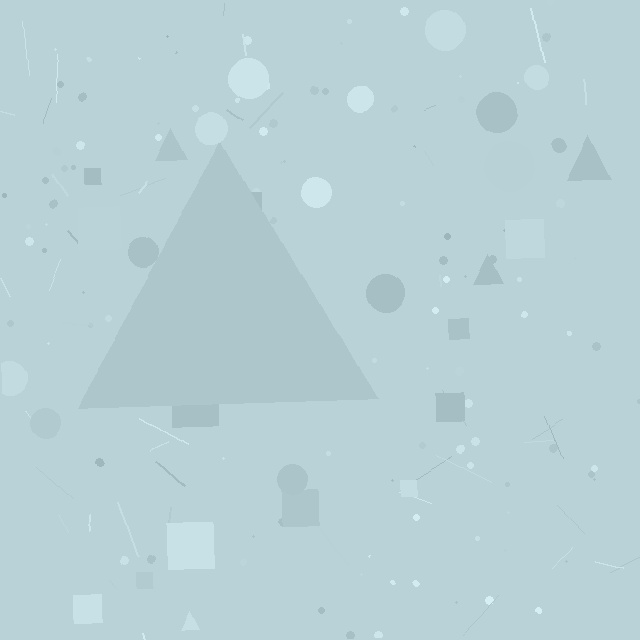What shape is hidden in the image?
A triangle is hidden in the image.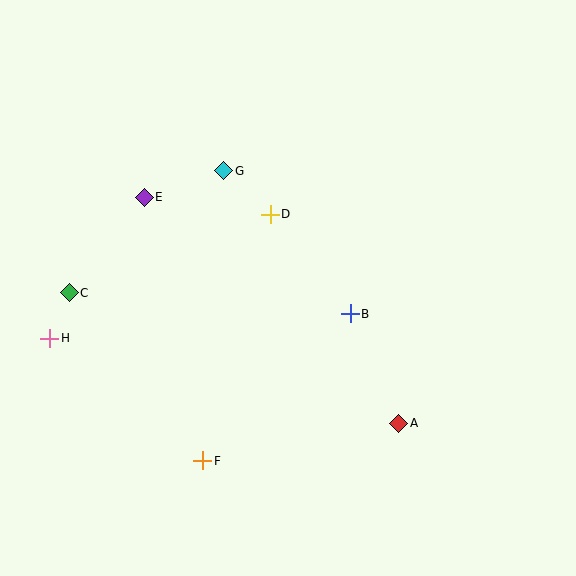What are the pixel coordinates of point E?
Point E is at (144, 197).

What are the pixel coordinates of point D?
Point D is at (270, 214).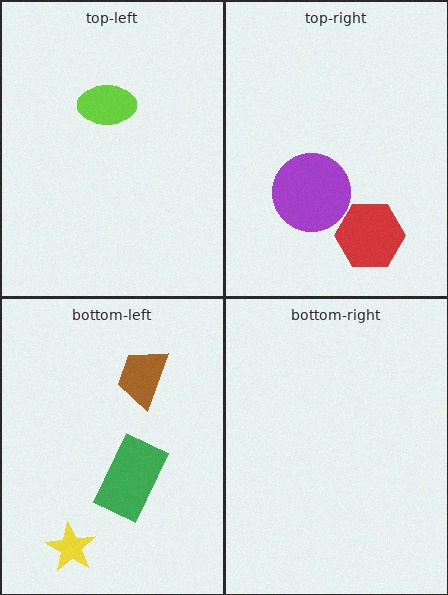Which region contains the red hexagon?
The top-right region.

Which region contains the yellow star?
The bottom-left region.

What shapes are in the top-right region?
The purple circle, the red hexagon.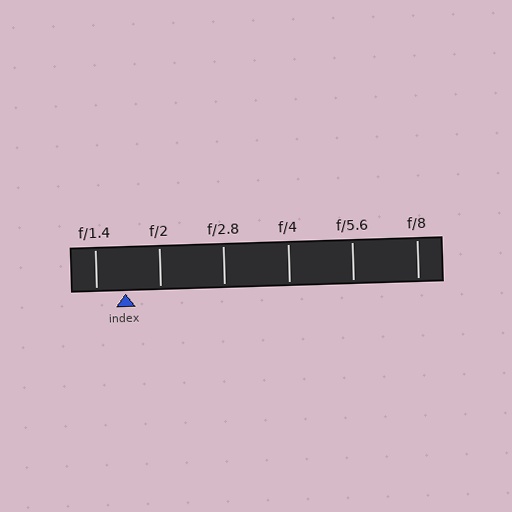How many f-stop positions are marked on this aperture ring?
There are 6 f-stop positions marked.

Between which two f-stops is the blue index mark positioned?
The index mark is between f/1.4 and f/2.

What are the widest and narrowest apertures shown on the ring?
The widest aperture shown is f/1.4 and the narrowest is f/8.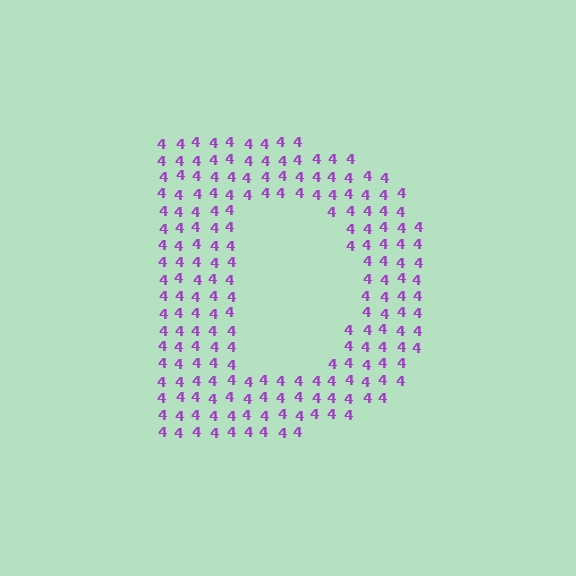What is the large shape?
The large shape is the letter D.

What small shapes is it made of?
It is made of small digit 4's.